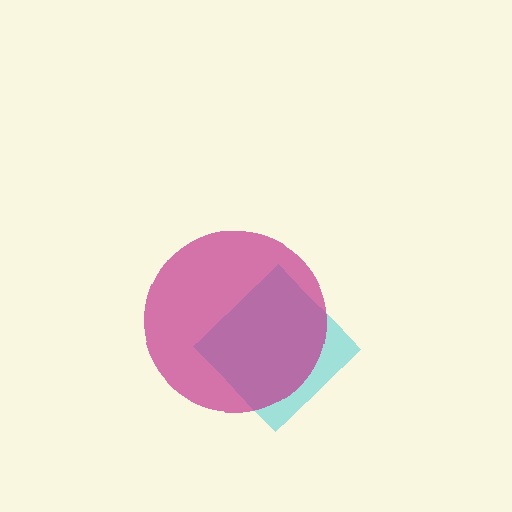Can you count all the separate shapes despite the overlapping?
Yes, there are 2 separate shapes.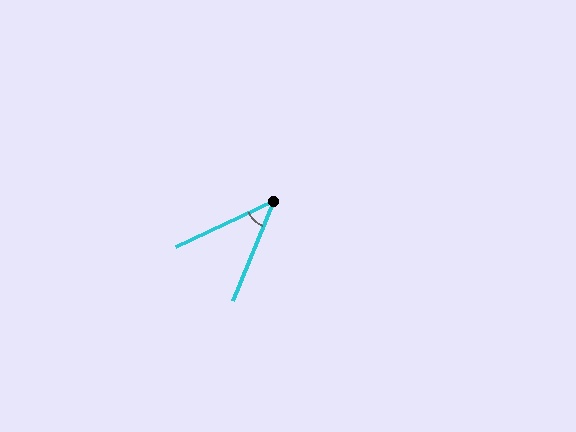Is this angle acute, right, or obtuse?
It is acute.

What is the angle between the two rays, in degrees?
Approximately 42 degrees.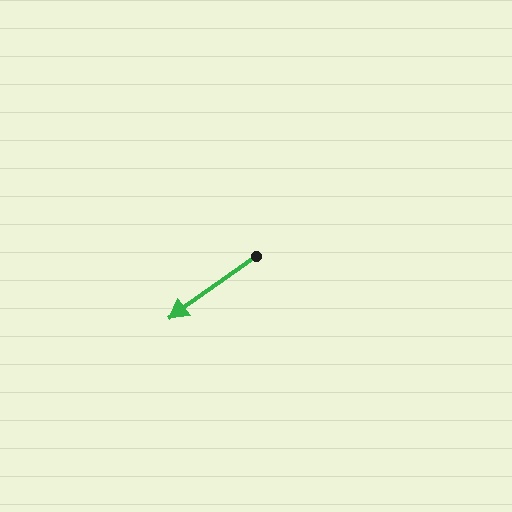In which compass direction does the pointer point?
Southwest.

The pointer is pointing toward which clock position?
Roughly 8 o'clock.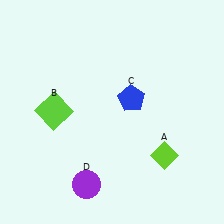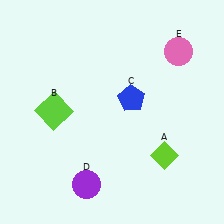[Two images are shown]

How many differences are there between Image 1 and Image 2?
There is 1 difference between the two images.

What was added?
A pink circle (E) was added in Image 2.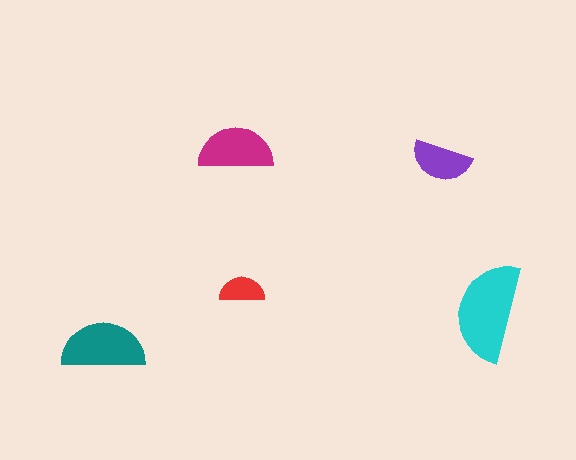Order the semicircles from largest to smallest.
the cyan one, the teal one, the magenta one, the purple one, the red one.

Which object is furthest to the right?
The cyan semicircle is rightmost.